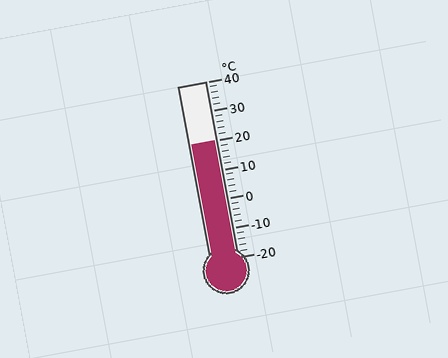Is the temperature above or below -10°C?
The temperature is above -10°C.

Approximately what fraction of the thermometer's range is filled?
The thermometer is filled to approximately 65% of its range.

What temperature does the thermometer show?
The thermometer shows approximately 20°C.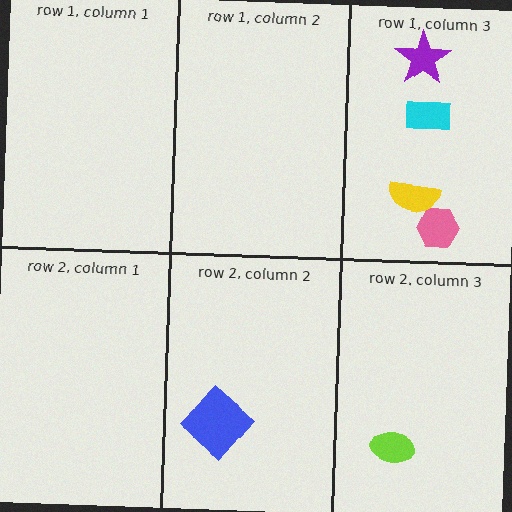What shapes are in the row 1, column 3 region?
The purple star, the pink hexagon, the yellow semicircle, the cyan rectangle.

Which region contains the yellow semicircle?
The row 1, column 3 region.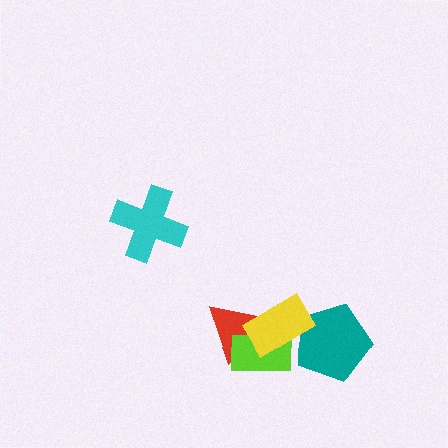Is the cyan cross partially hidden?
No, no other shape covers it.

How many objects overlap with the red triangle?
2 objects overlap with the red triangle.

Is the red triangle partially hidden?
Yes, it is partially covered by another shape.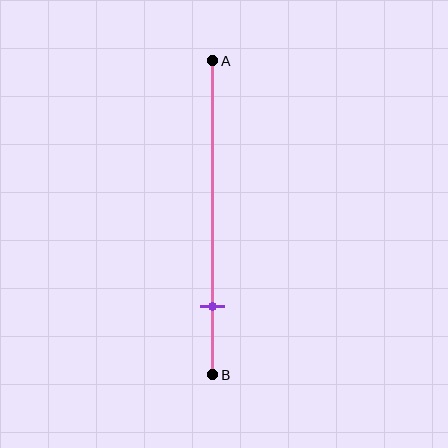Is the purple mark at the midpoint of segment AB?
No, the mark is at about 80% from A, not at the 50% midpoint.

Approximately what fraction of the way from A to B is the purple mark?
The purple mark is approximately 80% of the way from A to B.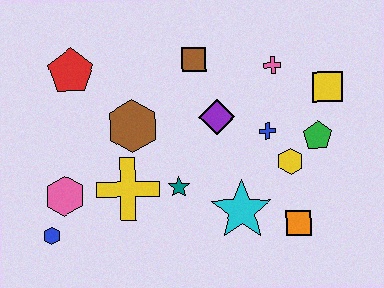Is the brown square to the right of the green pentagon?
No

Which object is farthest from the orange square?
The red pentagon is farthest from the orange square.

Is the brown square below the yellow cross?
No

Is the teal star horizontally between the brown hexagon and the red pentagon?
No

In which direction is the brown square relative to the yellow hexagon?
The brown square is above the yellow hexagon.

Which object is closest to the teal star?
The yellow cross is closest to the teal star.